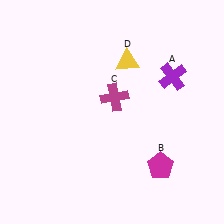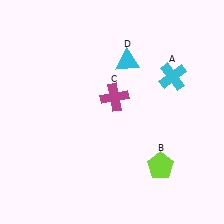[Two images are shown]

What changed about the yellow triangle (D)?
In Image 1, D is yellow. In Image 2, it changed to cyan.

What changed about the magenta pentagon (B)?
In Image 1, B is magenta. In Image 2, it changed to lime.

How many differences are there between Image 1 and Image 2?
There are 3 differences between the two images.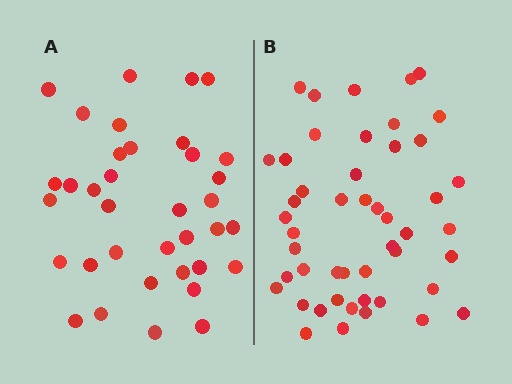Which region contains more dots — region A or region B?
Region B (the right region) has more dots.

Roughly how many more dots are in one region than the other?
Region B has roughly 12 or so more dots than region A.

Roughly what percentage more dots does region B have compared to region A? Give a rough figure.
About 35% more.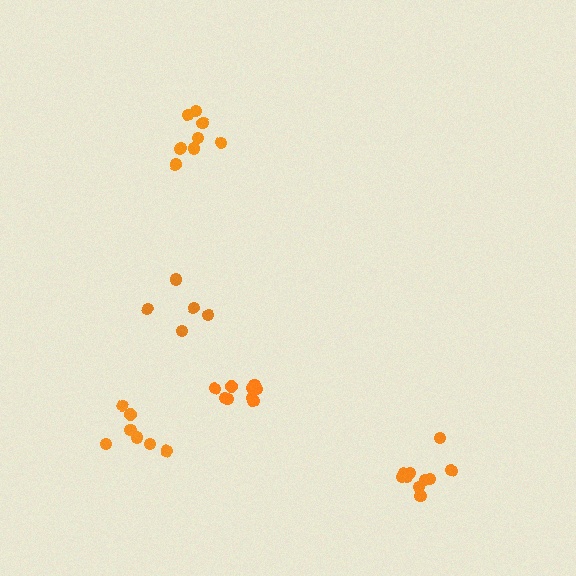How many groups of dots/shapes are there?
There are 5 groups.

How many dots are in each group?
Group 1: 9 dots, Group 2: 9 dots, Group 3: 5 dots, Group 4: 10 dots, Group 5: 7 dots (40 total).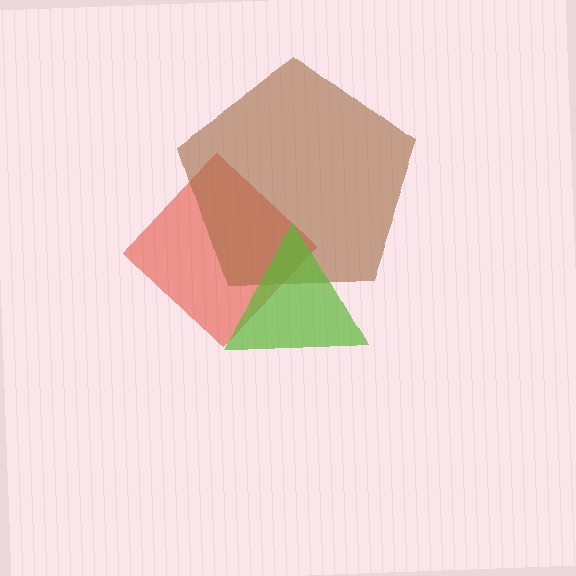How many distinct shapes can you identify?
There are 3 distinct shapes: a red diamond, a brown pentagon, a lime triangle.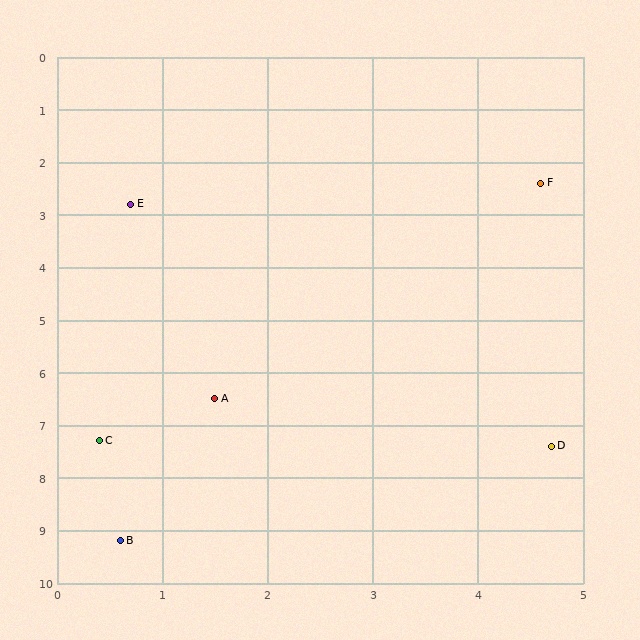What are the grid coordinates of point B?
Point B is at approximately (0.6, 9.2).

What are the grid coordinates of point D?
Point D is at approximately (4.7, 7.4).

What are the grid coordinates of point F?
Point F is at approximately (4.6, 2.4).